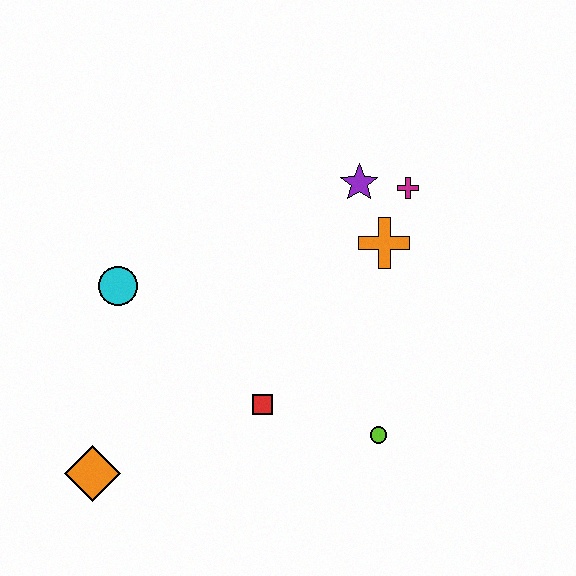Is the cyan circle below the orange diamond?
No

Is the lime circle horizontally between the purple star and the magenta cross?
Yes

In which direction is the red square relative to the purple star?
The red square is below the purple star.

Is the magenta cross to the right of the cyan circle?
Yes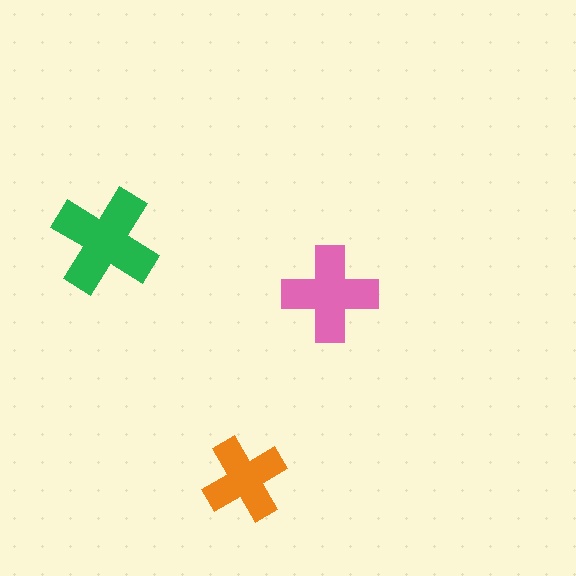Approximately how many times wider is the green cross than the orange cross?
About 1.5 times wider.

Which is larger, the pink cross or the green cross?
The green one.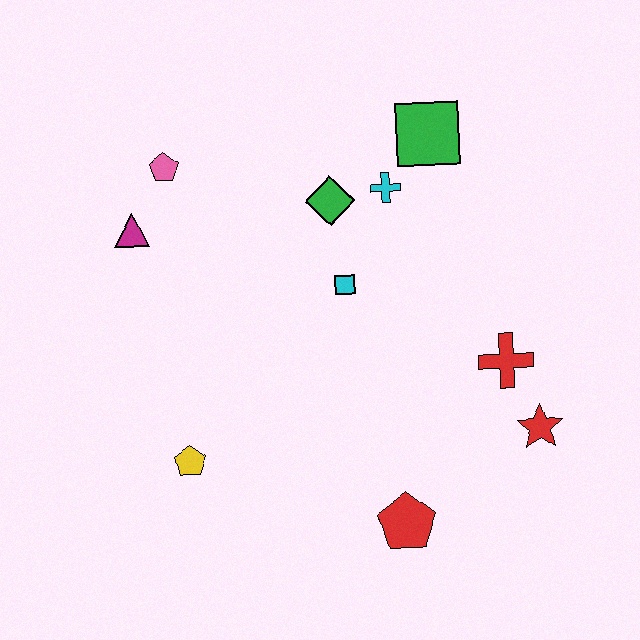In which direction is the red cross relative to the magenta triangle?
The red cross is to the right of the magenta triangle.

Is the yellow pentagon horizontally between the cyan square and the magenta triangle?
Yes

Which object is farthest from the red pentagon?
The pink pentagon is farthest from the red pentagon.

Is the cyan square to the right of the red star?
No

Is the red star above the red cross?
No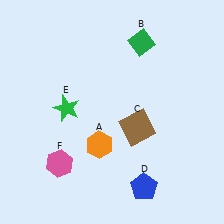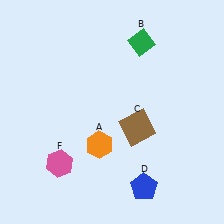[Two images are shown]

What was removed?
The green star (E) was removed in Image 2.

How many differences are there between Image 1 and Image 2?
There is 1 difference between the two images.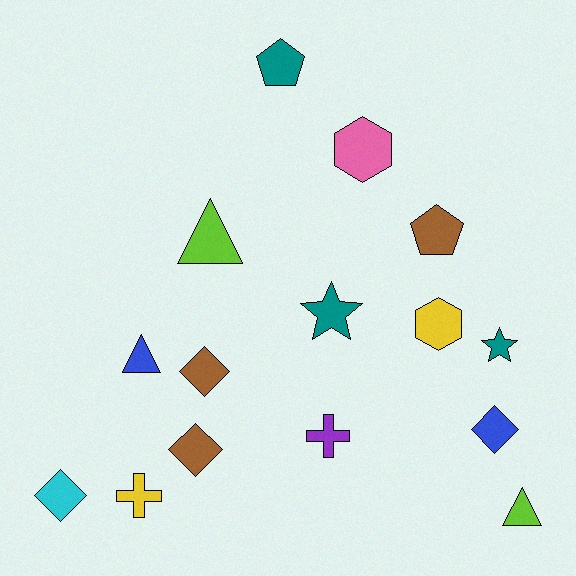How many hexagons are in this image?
There are 2 hexagons.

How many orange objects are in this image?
There are no orange objects.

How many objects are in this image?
There are 15 objects.